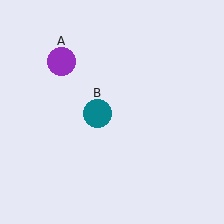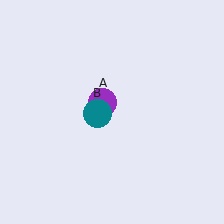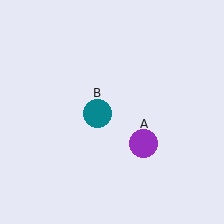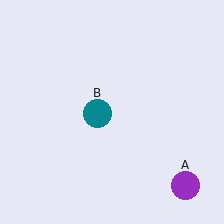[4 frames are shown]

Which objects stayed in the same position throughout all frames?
Teal circle (object B) remained stationary.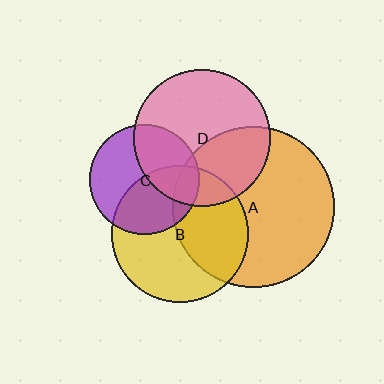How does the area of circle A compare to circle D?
Approximately 1.4 times.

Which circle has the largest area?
Circle A (orange).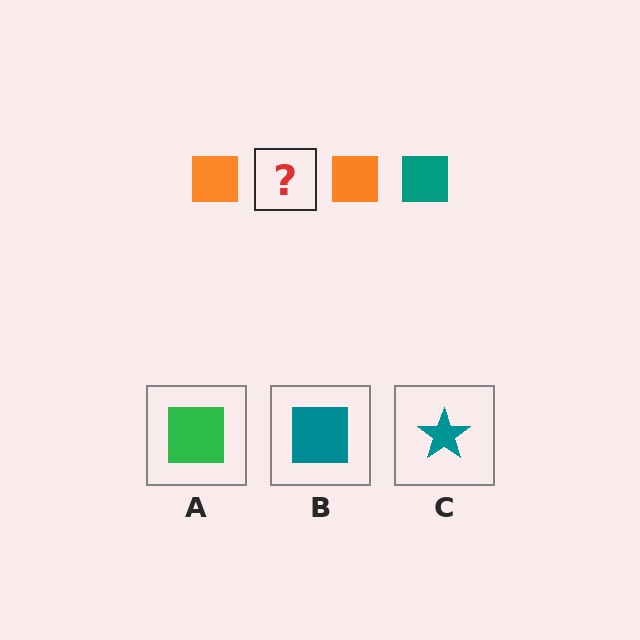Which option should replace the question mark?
Option B.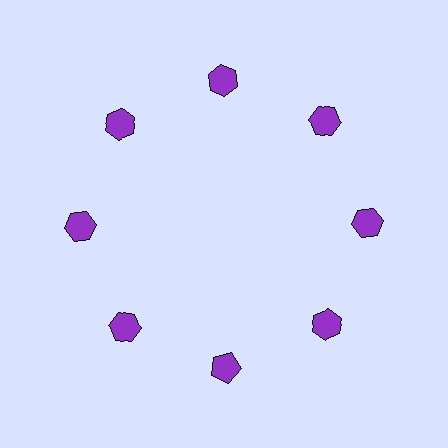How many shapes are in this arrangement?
There are 8 shapes arranged in a ring pattern.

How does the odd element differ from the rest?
It has a different shape: pentagon instead of hexagon.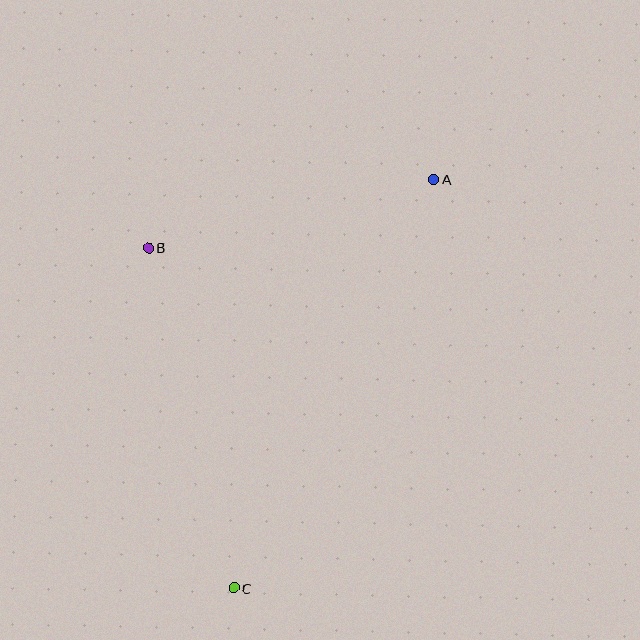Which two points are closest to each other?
Points A and B are closest to each other.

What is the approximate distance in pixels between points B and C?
The distance between B and C is approximately 351 pixels.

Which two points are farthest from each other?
Points A and C are farthest from each other.